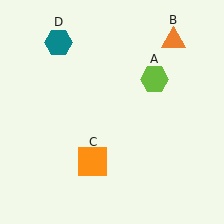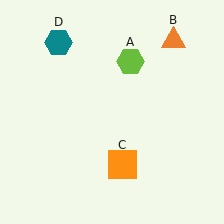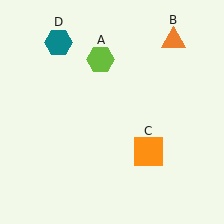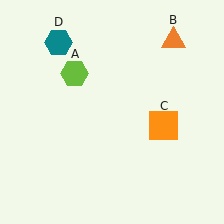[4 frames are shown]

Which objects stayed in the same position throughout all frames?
Orange triangle (object B) and teal hexagon (object D) remained stationary.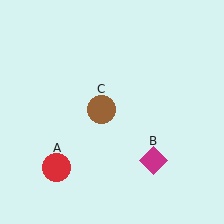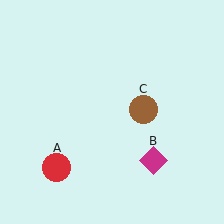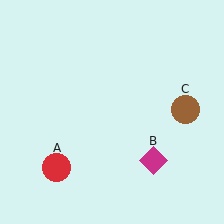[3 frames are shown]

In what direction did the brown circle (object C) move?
The brown circle (object C) moved right.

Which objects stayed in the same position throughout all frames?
Red circle (object A) and magenta diamond (object B) remained stationary.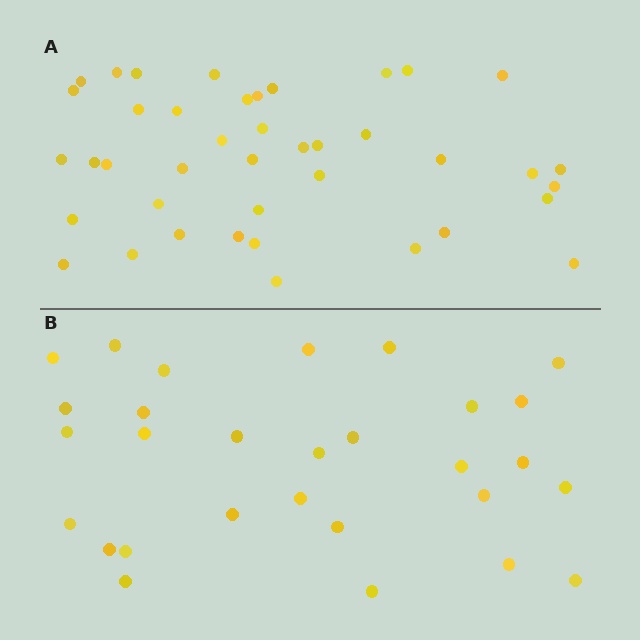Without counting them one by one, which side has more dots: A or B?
Region A (the top region) has more dots.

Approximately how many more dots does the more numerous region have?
Region A has roughly 12 or so more dots than region B.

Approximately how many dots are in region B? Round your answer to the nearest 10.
About 30 dots. (The exact count is 29, which rounds to 30.)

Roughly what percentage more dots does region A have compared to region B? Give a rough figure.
About 40% more.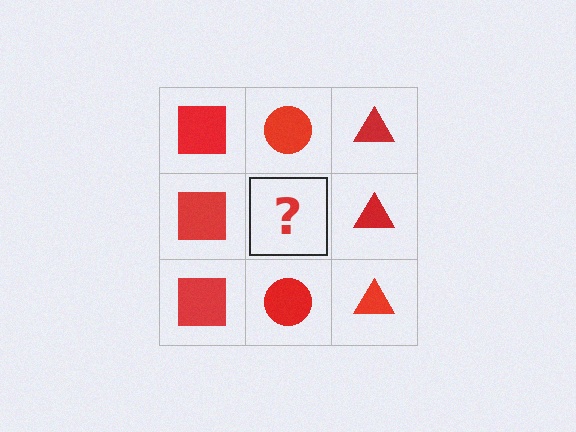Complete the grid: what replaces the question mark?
The question mark should be replaced with a red circle.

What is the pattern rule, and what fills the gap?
The rule is that each column has a consistent shape. The gap should be filled with a red circle.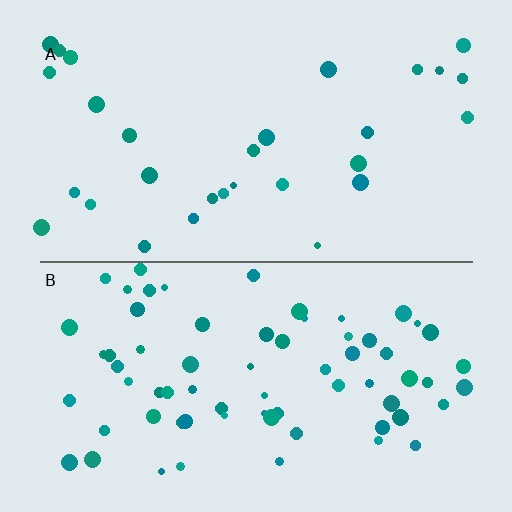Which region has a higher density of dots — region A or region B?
B (the bottom).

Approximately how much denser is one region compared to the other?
Approximately 2.3× — region B over region A.